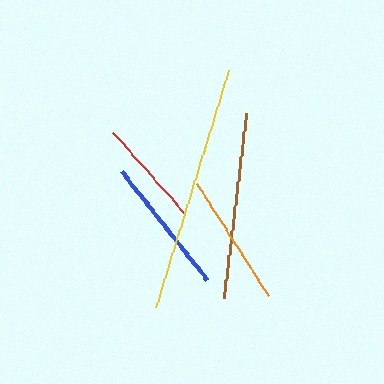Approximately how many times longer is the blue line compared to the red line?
The blue line is approximately 1.3 times the length of the red line.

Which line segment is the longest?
The yellow line is the longest at approximately 248 pixels.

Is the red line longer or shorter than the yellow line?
The yellow line is longer than the red line.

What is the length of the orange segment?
The orange segment is approximately 133 pixels long.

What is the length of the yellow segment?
The yellow segment is approximately 248 pixels long.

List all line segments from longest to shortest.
From longest to shortest: yellow, brown, blue, orange, red.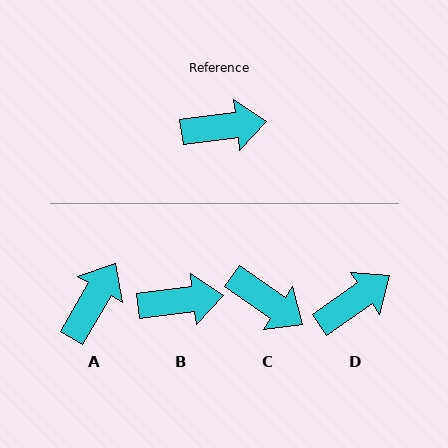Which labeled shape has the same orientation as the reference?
B.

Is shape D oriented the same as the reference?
No, it is off by about 28 degrees.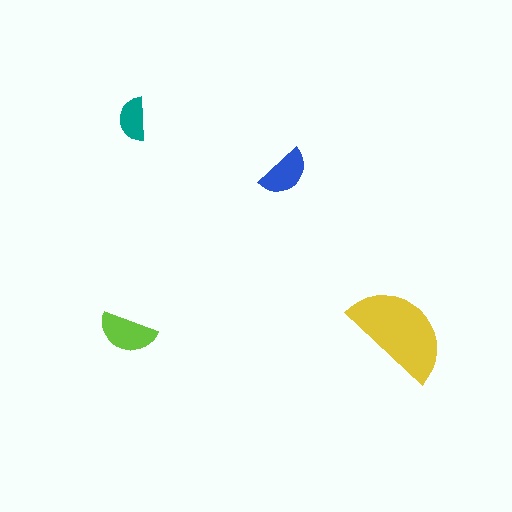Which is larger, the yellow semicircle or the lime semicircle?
The yellow one.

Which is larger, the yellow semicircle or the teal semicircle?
The yellow one.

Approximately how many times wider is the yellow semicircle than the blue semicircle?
About 2 times wider.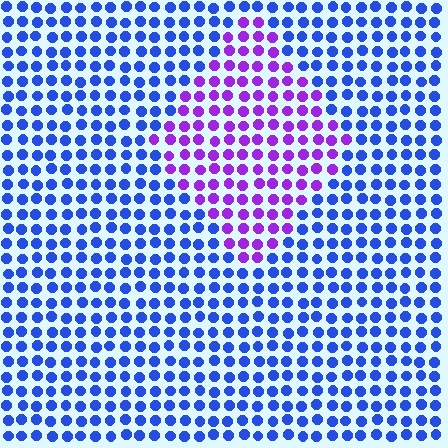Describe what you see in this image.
The image is filled with small blue elements in a uniform arrangement. A diamond-shaped region is visible where the elements are tinted to a slightly different hue, forming a subtle color boundary.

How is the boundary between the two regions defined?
The boundary is defined purely by a slight shift in hue (about 52 degrees). Spacing, size, and orientation are identical on both sides.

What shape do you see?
I see a diamond.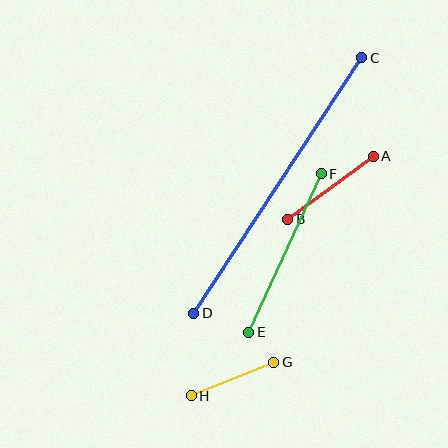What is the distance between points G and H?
The distance is approximately 89 pixels.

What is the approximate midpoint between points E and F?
The midpoint is at approximately (285, 253) pixels.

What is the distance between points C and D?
The distance is approximately 306 pixels.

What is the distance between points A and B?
The distance is approximately 106 pixels.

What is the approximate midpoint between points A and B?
The midpoint is at approximately (330, 188) pixels.